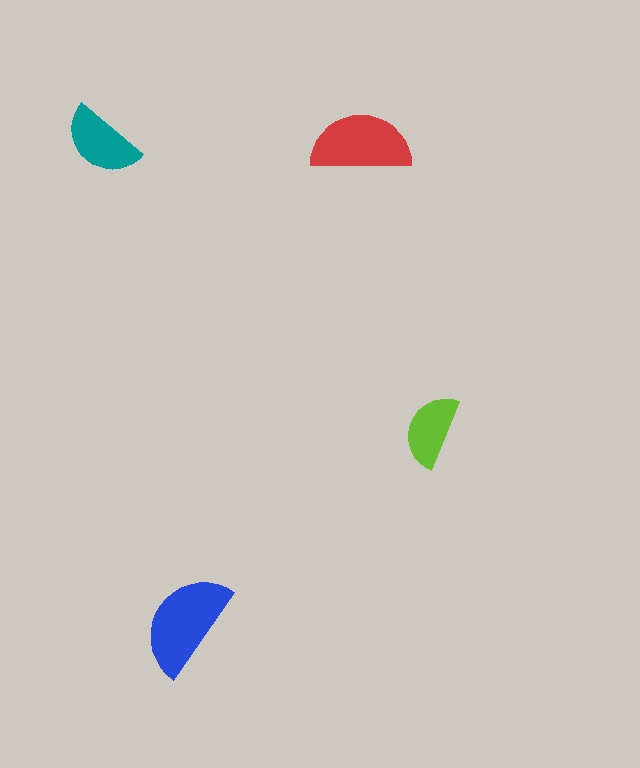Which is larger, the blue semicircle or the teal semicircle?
The blue one.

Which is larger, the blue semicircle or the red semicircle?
The blue one.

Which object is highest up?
The red semicircle is topmost.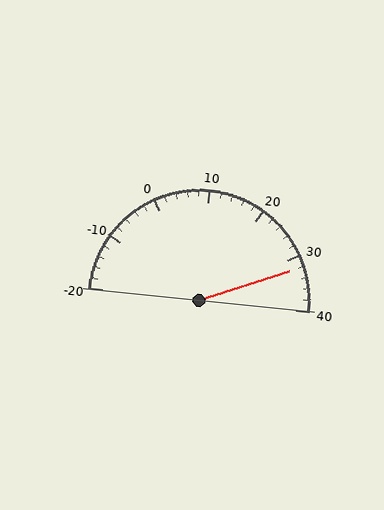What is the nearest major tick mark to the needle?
The nearest major tick mark is 30.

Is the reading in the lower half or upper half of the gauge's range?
The reading is in the upper half of the range (-20 to 40).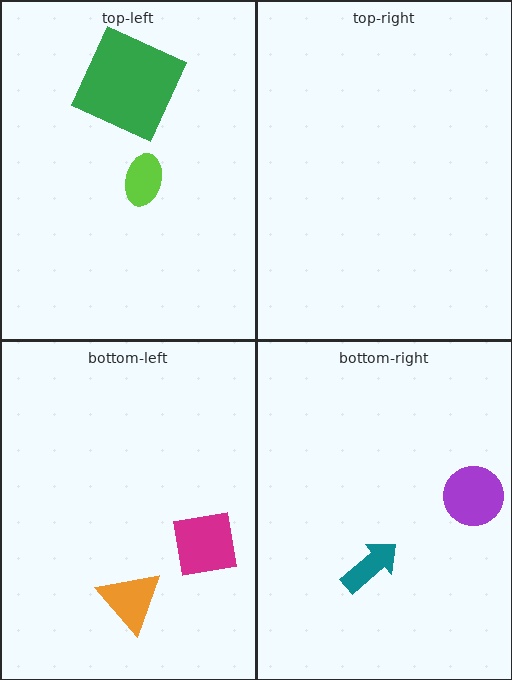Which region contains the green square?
The top-left region.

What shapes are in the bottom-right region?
The teal arrow, the purple circle.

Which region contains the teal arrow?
The bottom-right region.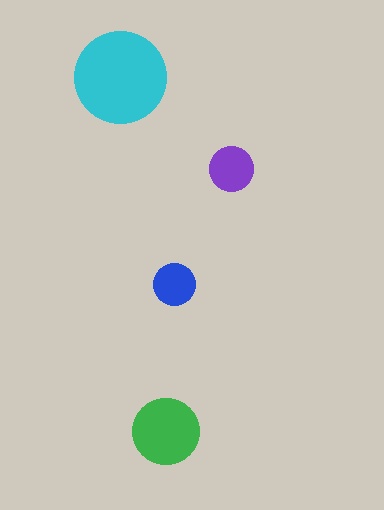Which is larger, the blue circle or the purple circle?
The purple one.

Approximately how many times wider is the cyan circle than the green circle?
About 1.5 times wider.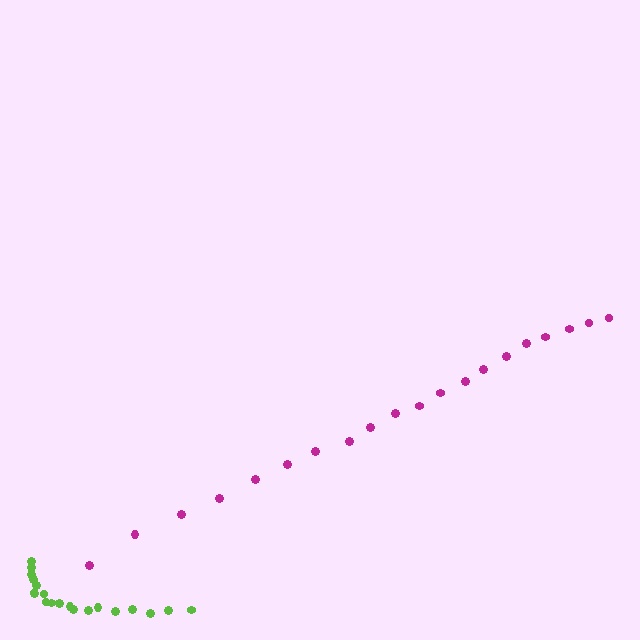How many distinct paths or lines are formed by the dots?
There are 2 distinct paths.